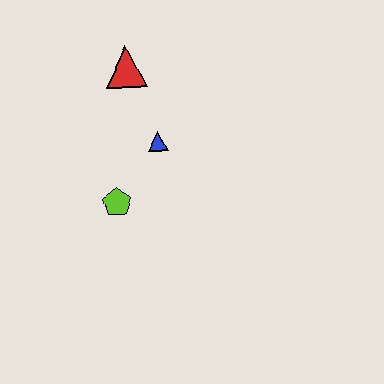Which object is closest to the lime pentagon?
The blue triangle is closest to the lime pentagon.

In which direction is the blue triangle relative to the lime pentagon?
The blue triangle is above the lime pentagon.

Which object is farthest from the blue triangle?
The red triangle is farthest from the blue triangle.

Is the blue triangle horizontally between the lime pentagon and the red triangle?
No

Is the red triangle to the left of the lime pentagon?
No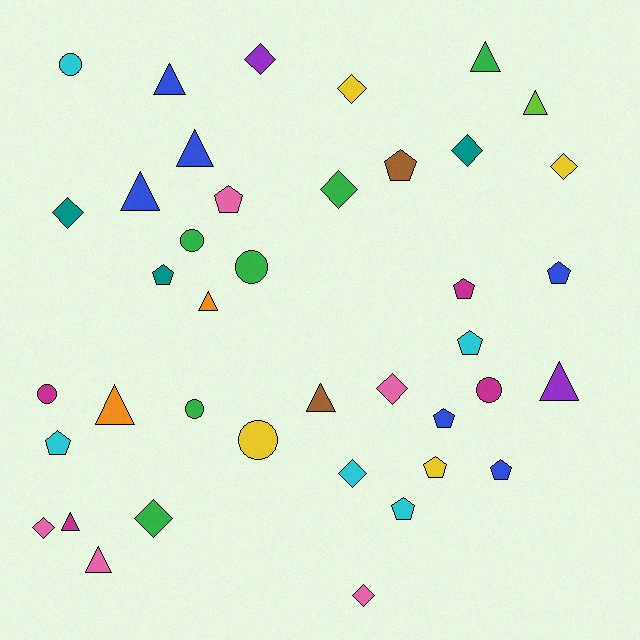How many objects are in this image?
There are 40 objects.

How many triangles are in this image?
There are 11 triangles.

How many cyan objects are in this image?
There are 5 cyan objects.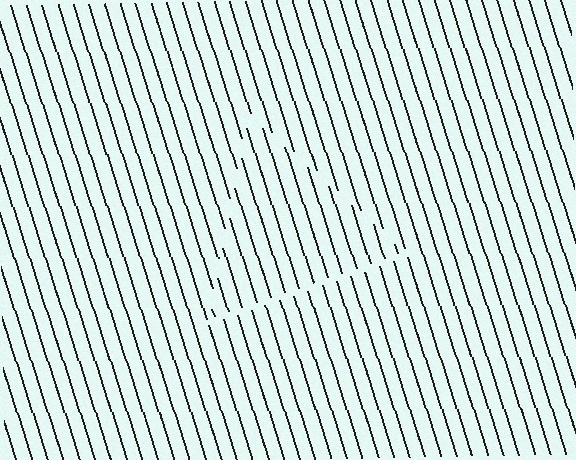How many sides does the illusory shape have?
3 sides — the line-ends trace a triangle.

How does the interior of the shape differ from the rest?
The interior of the shape contains the same grating, shifted by half a period — the contour is defined by the phase discontinuity where line-ends from the inner and outer gratings abut.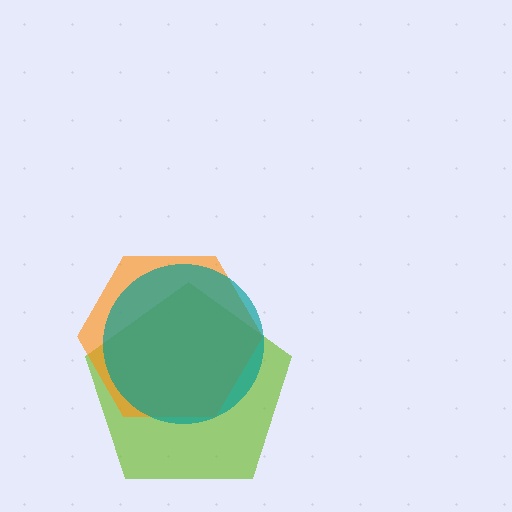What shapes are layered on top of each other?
The layered shapes are: a lime pentagon, an orange hexagon, a teal circle.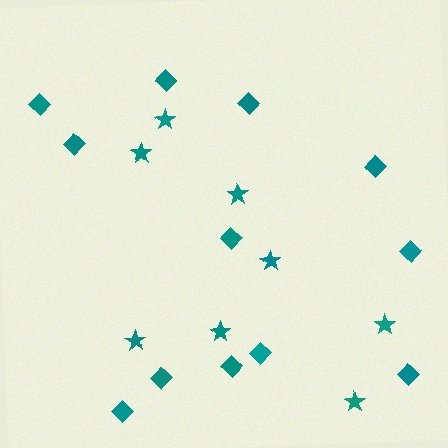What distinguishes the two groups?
There are 2 groups: one group of stars (8) and one group of diamonds (12).